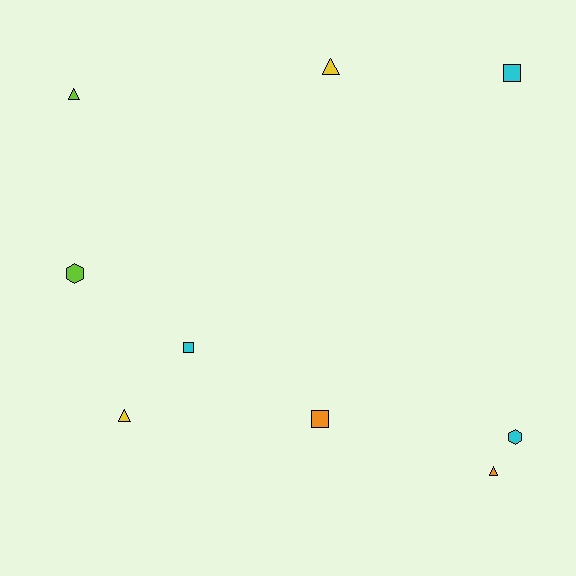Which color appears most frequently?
Cyan, with 3 objects.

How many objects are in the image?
There are 9 objects.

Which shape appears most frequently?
Triangle, with 4 objects.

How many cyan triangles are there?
There are no cyan triangles.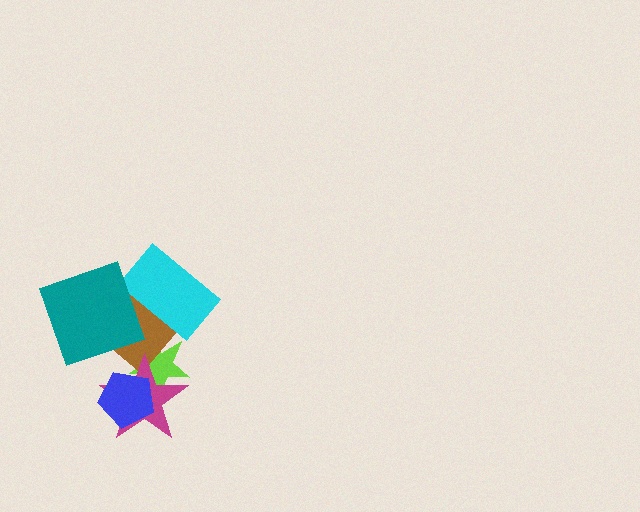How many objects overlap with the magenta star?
3 objects overlap with the magenta star.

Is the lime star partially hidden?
Yes, it is partially covered by another shape.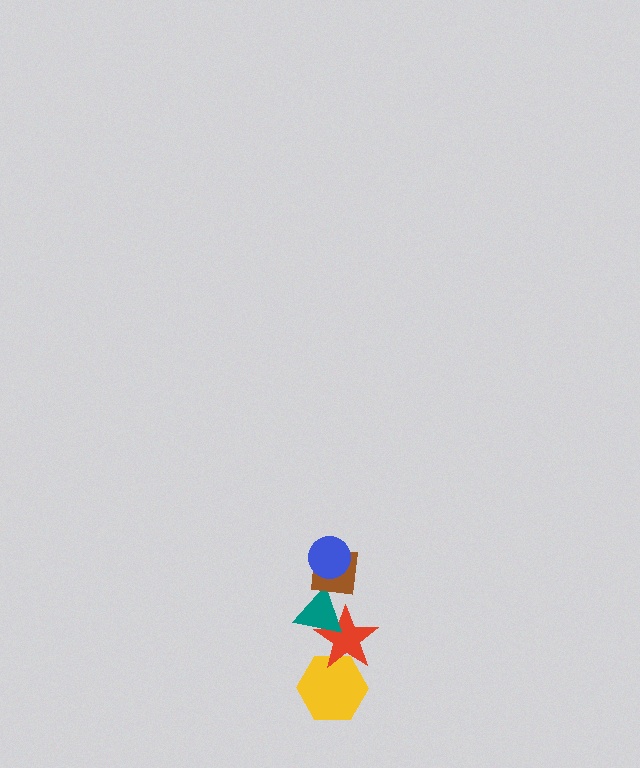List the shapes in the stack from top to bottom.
From top to bottom: the blue circle, the brown square, the teal triangle, the red star, the yellow hexagon.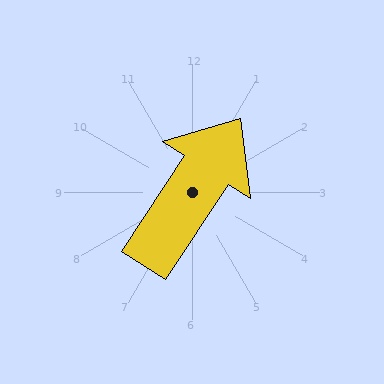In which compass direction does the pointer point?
Northeast.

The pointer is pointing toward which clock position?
Roughly 1 o'clock.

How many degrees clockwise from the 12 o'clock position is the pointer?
Approximately 33 degrees.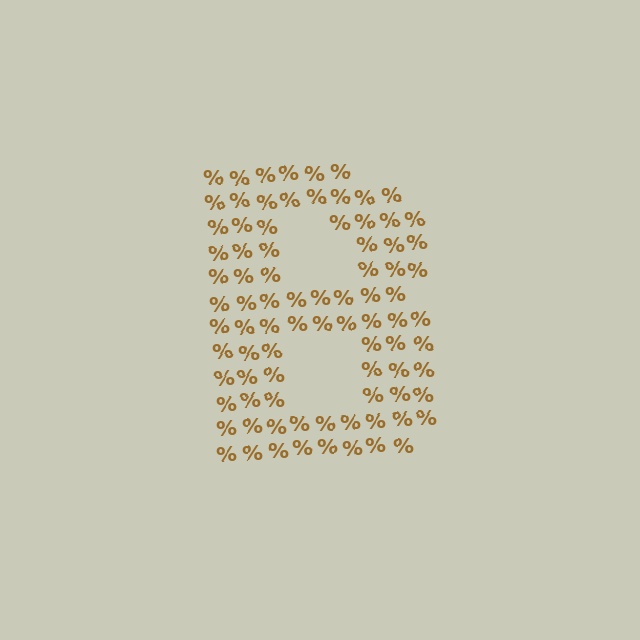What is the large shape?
The large shape is the letter B.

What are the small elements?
The small elements are percent signs.